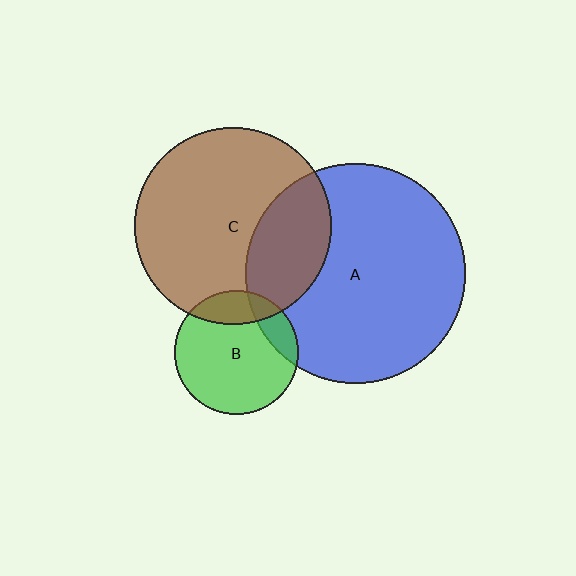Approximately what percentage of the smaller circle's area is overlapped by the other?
Approximately 30%.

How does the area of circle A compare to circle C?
Approximately 1.3 times.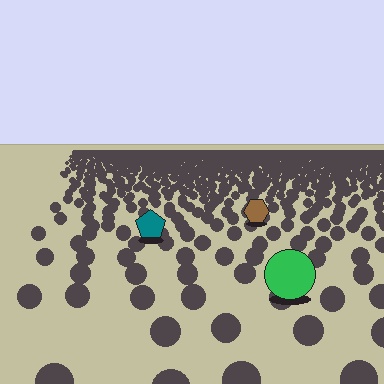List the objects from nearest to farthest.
From nearest to farthest: the green circle, the teal pentagon, the brown hexagon.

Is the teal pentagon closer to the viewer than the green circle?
No. The green circle is closer — you can tell from the texture gradient: the ground texture is coarser near it.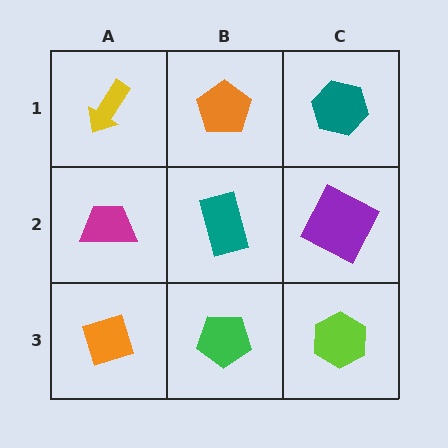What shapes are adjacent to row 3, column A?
A magenta trapezoid (row 2, column A), a green pentagon (row 3, column B).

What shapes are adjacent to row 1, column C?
A purple square (row 2, column C), an orange pentagon (row 1, column B).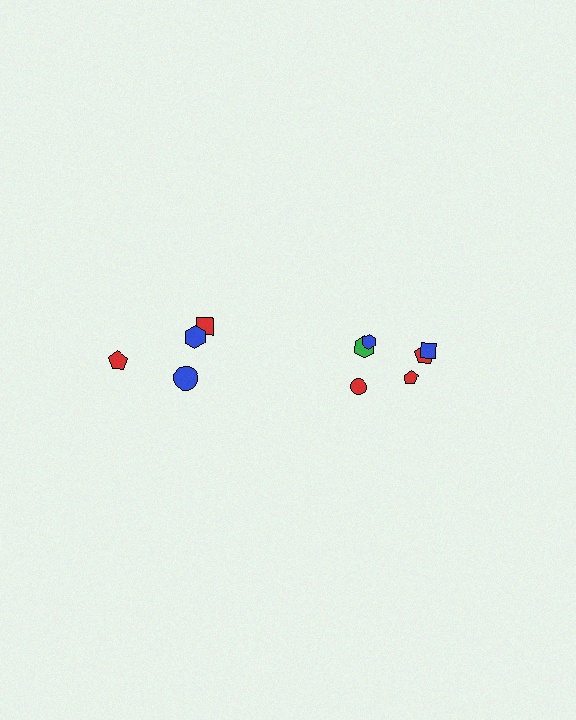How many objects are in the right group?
There are 6 objects.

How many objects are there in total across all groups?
There are 10 objects.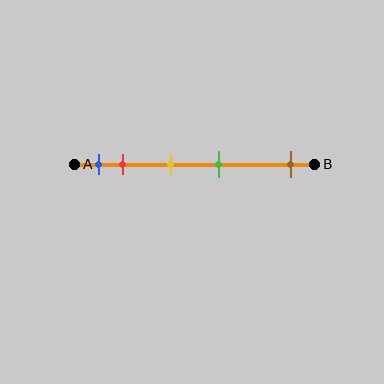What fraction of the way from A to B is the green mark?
The green mark is approximately 60% (0.6) of the way from A to B.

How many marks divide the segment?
There are 5 marks dividing the segment.